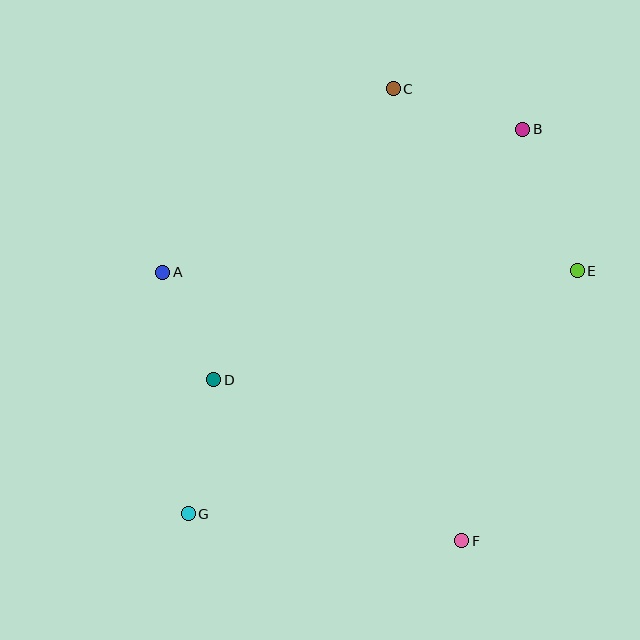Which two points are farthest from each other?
Points B and G are farthest from each other.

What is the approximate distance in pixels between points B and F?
The distance between B and F is approximately 416 pixels.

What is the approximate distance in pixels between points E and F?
The distance between E and F is approximately 294 pixels.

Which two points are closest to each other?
Points A and D are closest to each other.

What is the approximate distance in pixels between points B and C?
The distance between B and C is approximately 136 pixels.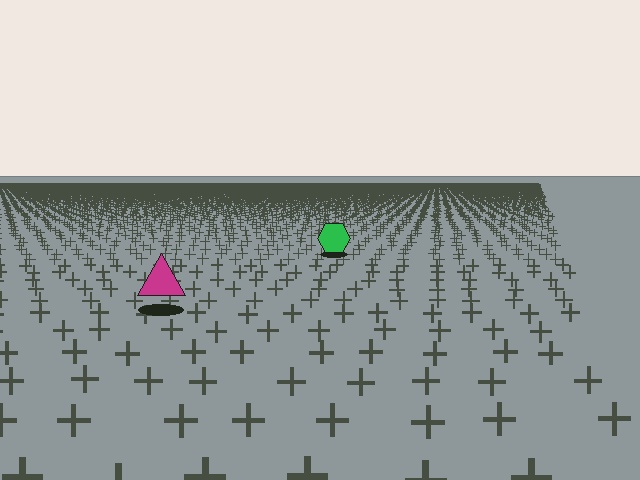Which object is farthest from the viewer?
The green hexagon is farthest from the viewer. It appears smaller and the ground texture around it is denser.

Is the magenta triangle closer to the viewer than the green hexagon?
Yes. The magenta triangle is closer — you can tell from the texture gradient: the ground texture is coarser near it.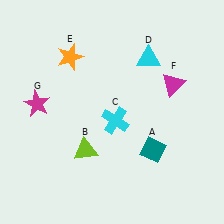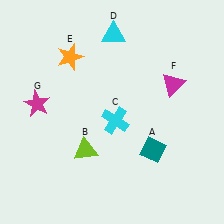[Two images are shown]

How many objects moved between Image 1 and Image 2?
1 object moved between the two images.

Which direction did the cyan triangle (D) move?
The cyan triangle (D) moved left.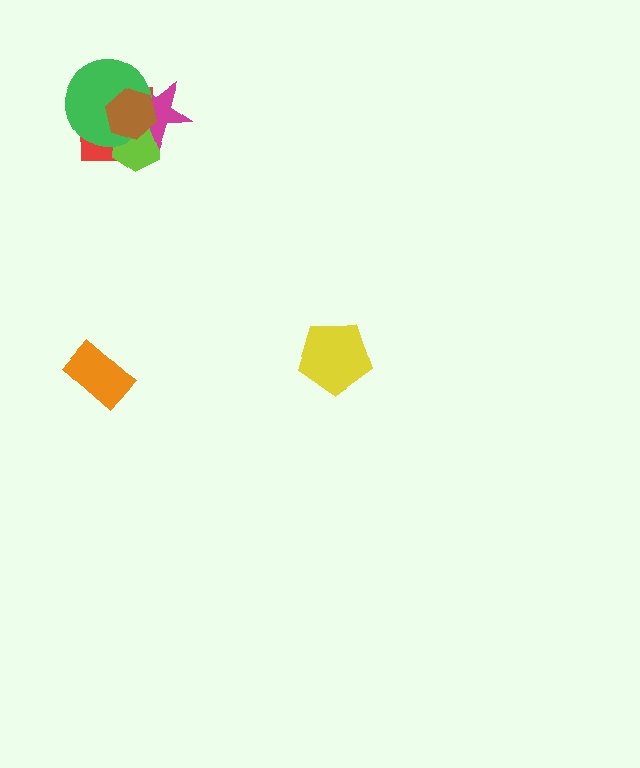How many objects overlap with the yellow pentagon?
0 objects overlap with the yellow pentagon.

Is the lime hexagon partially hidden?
Yes, it is partially covered by another shape.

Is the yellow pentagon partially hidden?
No, no other shape covers it.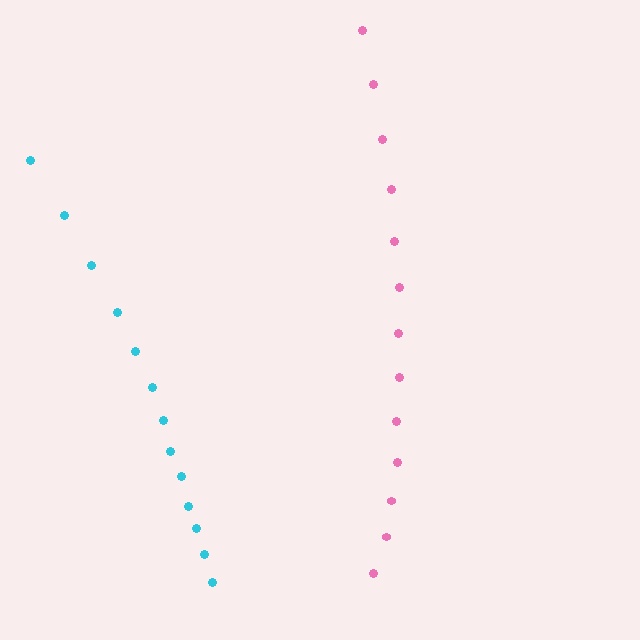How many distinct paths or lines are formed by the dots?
There are 2 distinct paths.